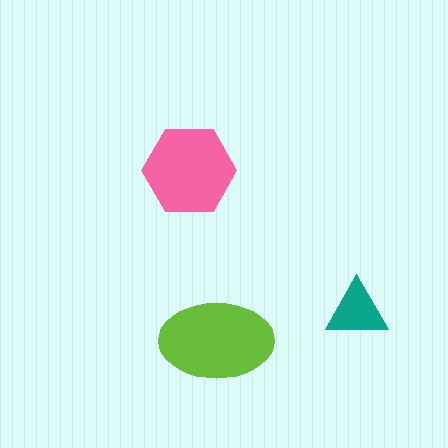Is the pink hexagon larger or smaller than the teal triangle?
Larger.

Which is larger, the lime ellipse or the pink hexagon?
The lime ellipse.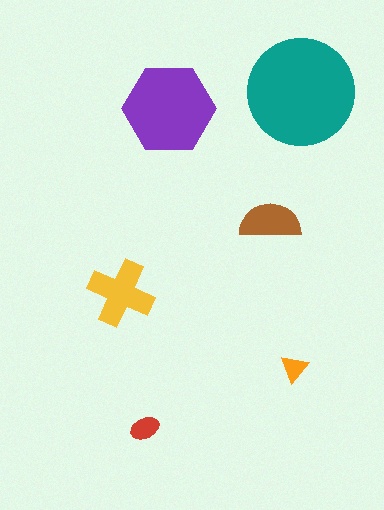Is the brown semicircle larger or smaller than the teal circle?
Smaller.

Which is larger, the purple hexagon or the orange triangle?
The purple hexagon.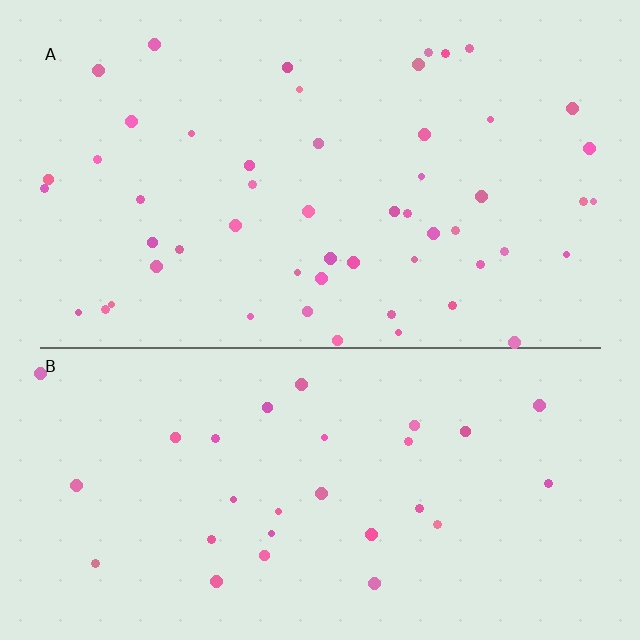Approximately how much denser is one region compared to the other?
Approximately 1.8× — region A over region B.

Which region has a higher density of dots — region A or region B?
A (the top).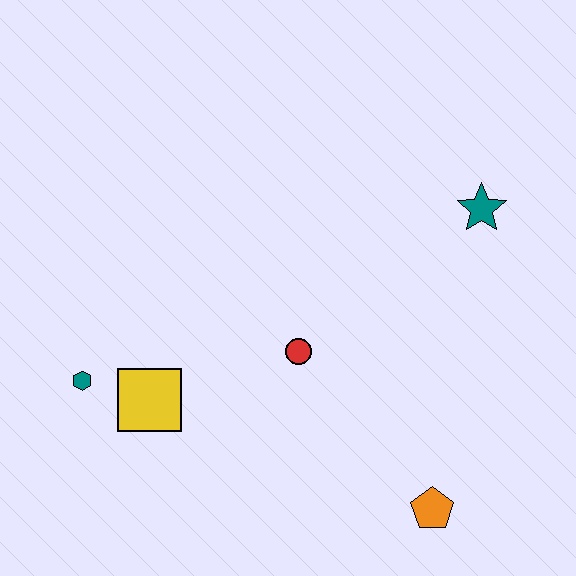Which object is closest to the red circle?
The yellow square is closest to the red circle.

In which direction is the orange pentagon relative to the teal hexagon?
The orange pentagon is to the right of the teal hexagon.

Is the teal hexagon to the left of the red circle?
Yes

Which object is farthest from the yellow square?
The teal star is farthest from the yellow square.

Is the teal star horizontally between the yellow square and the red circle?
No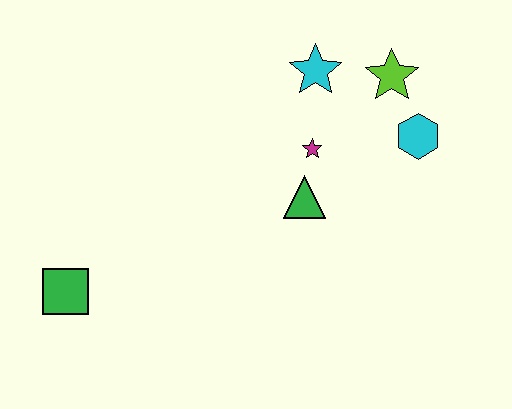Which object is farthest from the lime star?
The green square is farthest from the lime star.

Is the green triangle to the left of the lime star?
Yes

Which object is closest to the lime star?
The cyan hexagon is closest to the lime star.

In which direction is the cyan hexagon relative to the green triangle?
The cyan hexagon is to the right of the green triangle.